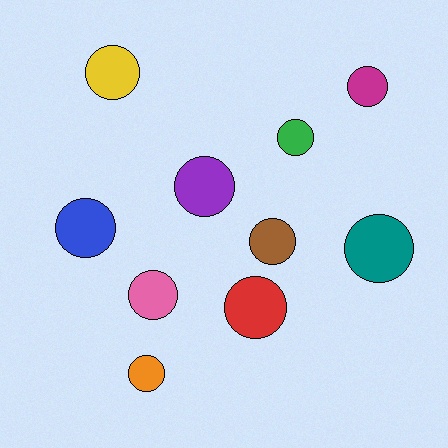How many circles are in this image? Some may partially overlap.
There are 10 circles.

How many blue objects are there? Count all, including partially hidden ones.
There is 1 blue object.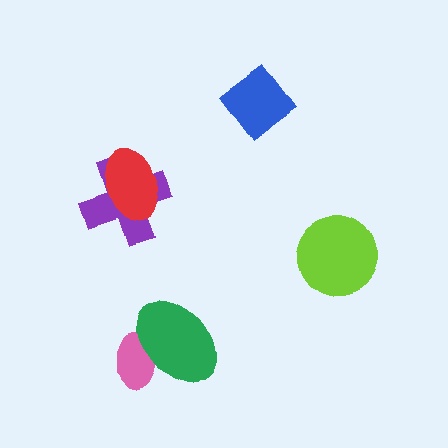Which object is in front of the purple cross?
The red ellipse is in front of the purple cross.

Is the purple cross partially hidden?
Yes, it is partially covered by another shape.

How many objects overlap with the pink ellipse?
1 object overlaps with the pink ellipse.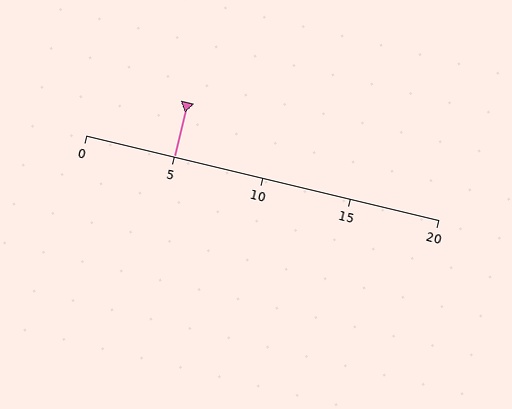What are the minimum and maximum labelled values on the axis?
The axis runs from 0 to 20.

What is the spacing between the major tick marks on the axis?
The major ticks are spaced 5 apart.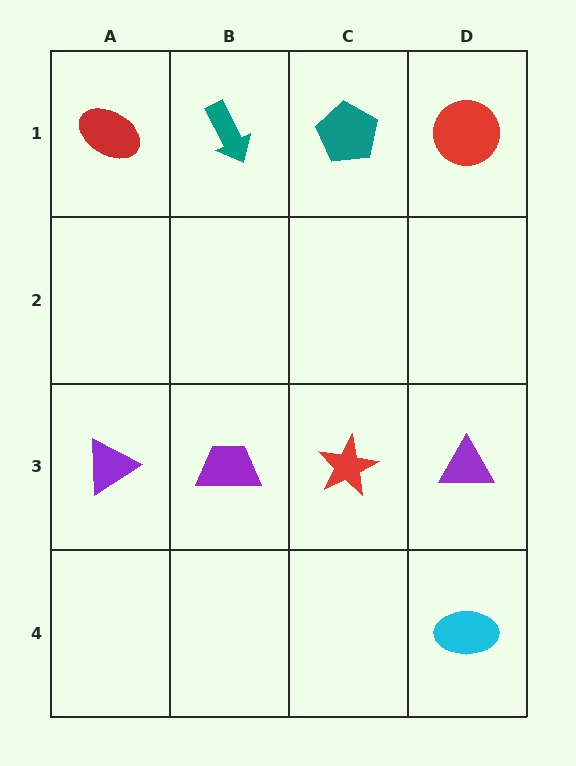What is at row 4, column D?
A cyan ellipse.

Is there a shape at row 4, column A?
No, that cell is empty.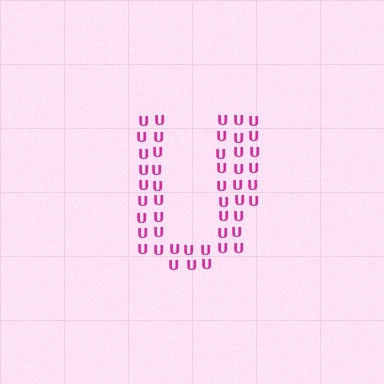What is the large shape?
The large shape is the letter U.